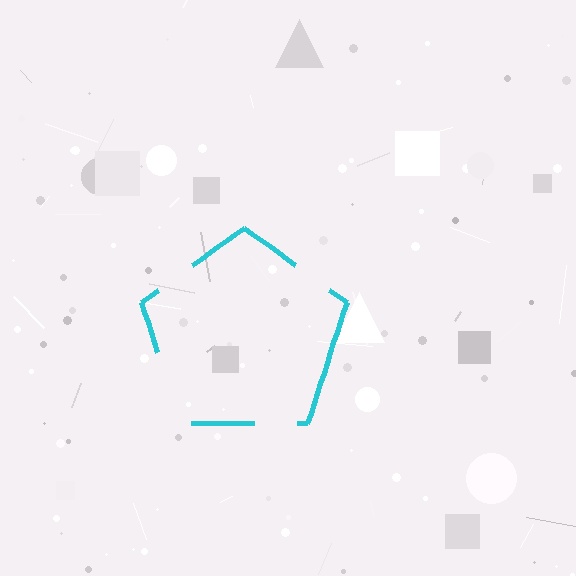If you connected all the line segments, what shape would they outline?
They would outline a pentagon.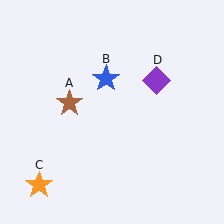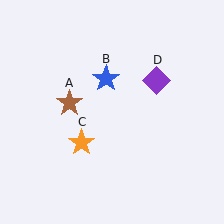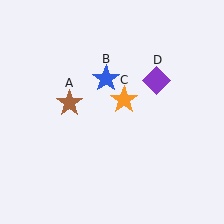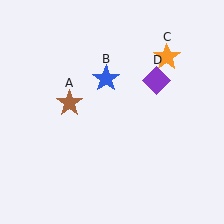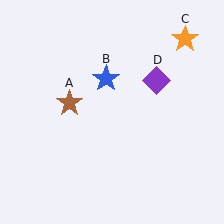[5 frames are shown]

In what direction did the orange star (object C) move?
The orange star (object C) moved up and to the right.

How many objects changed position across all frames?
1 object changed position: orange star (object C).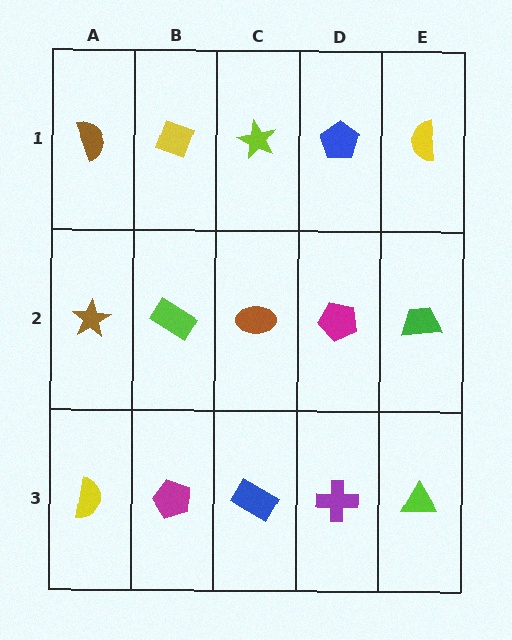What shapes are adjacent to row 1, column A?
A brown star (row 2, column A), a yellow diamond (row 1, column B).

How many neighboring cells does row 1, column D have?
3.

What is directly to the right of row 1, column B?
A lime star.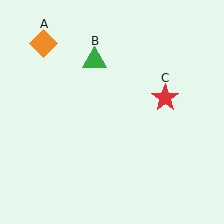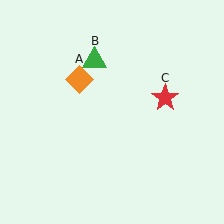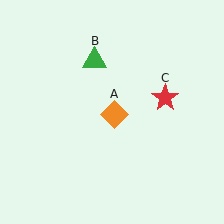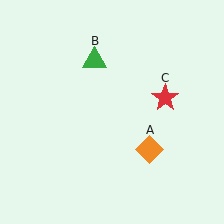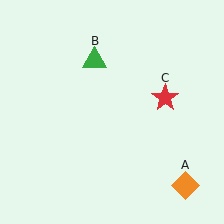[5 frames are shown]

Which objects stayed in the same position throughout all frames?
Green triangle (object B) and red star (object C) remained stationary.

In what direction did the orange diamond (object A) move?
The orange diamond (object A) moved down and to the right.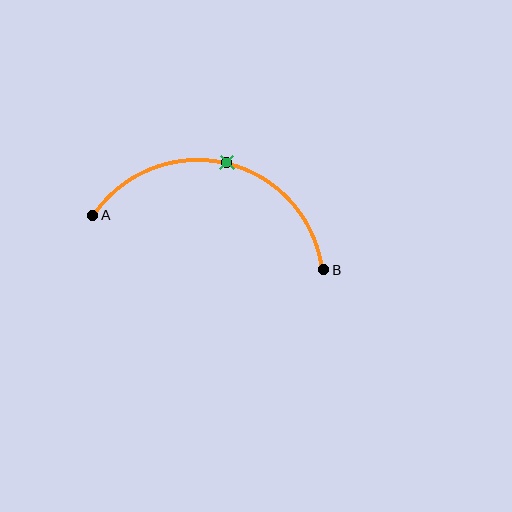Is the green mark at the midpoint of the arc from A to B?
Yes. The green mark lies on the arc at equal arc-length from both A and B — it is the arc midpoint.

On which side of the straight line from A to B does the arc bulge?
The arc bulges above the straight line connecting A and B.